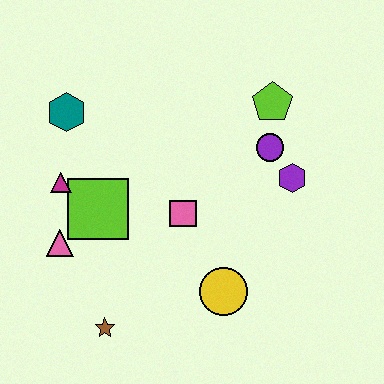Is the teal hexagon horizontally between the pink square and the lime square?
No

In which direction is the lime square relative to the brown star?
The lime square is above the brown star.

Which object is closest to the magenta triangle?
The lime square is closest to the magenta triangle.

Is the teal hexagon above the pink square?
Yes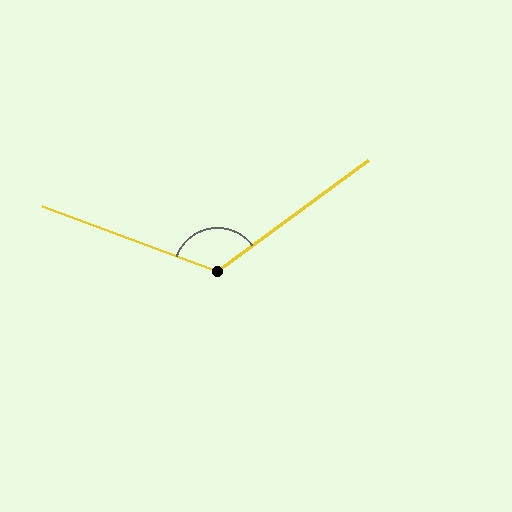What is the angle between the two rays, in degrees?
Approximately 124 degrees.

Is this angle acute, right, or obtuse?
It is obtuse.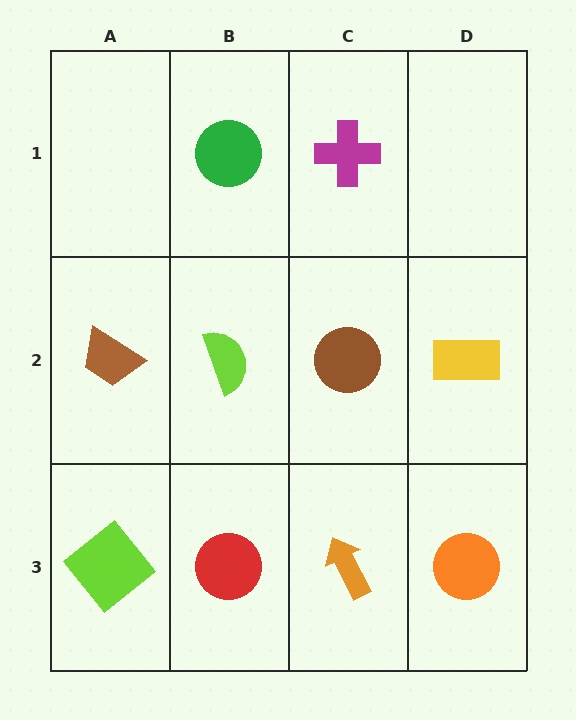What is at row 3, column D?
An orange circle.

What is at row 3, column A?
A lime diamond.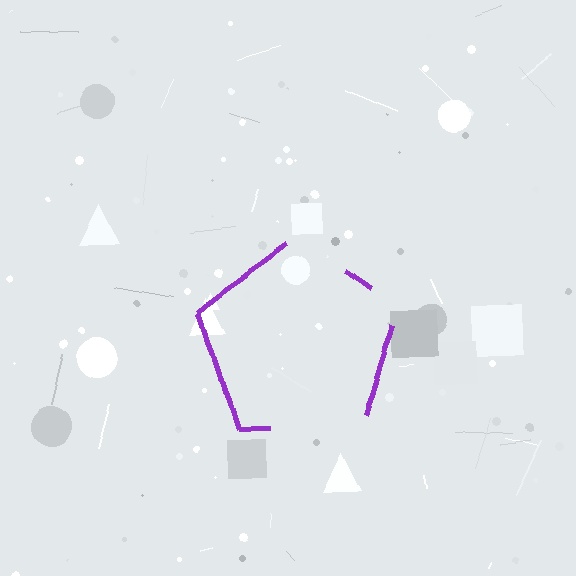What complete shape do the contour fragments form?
The contour fragments form a pentagon.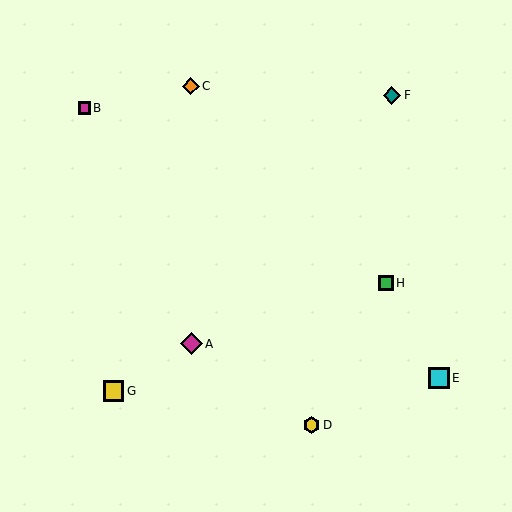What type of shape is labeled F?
Shape F is a teal diamond.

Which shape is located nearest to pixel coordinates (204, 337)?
The magenta diamond (labeled A) at (191, 344) is nearest to that location.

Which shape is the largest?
The magenta diamond (labeled A) is the largest.